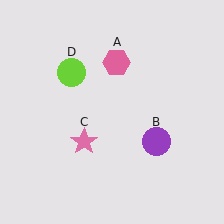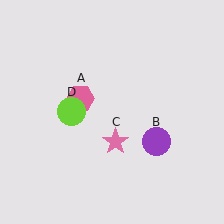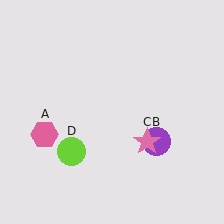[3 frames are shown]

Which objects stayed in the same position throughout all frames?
Purple circle (object B) remained stationary.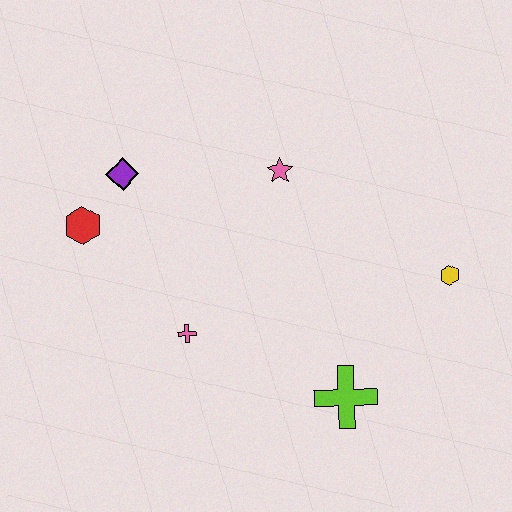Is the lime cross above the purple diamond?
No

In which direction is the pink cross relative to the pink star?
The pink cross is below the pink star.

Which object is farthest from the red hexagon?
The yellow hexagon is farthest from the red hexagon.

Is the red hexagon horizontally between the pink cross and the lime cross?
No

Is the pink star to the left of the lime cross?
Yes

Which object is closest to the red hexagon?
The purple diamond is closest to the red hexagon.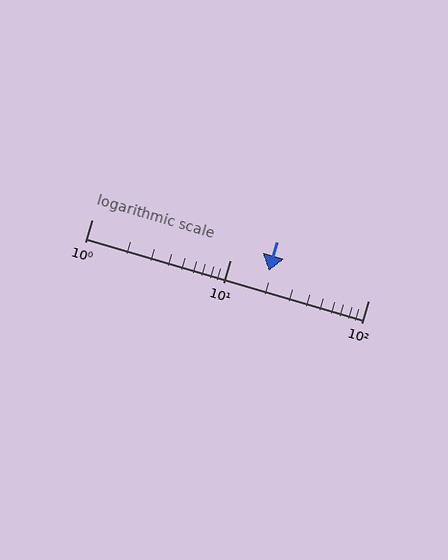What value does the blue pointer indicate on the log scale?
The pointer indicates approximately 19.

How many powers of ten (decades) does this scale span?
The scale spans 2 decades, from 1 to 100.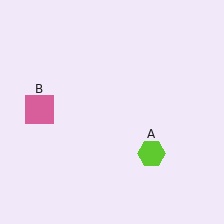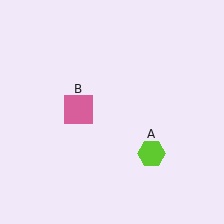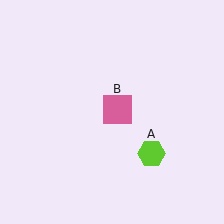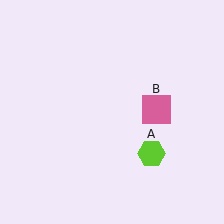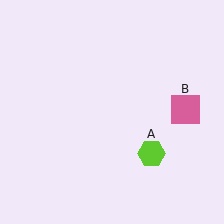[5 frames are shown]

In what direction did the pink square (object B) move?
The pink square (object B) moved right.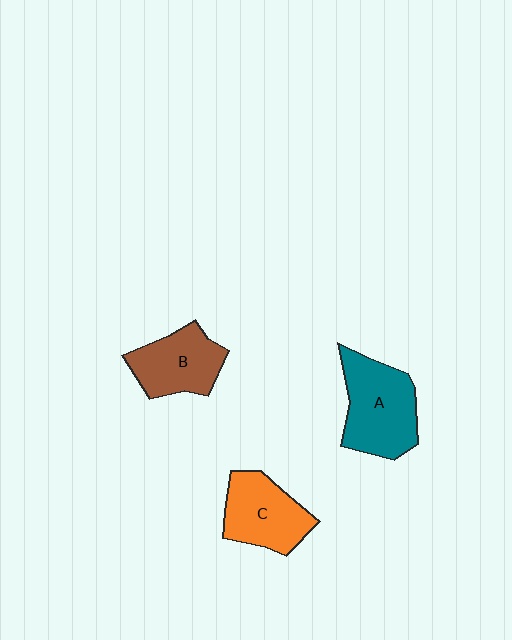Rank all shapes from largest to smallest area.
From largest to smallest: A (teal), C (orange), B (brown).